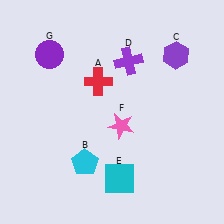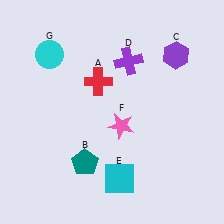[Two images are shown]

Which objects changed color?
B changed from cyan to teal. G changed from purple to cyan.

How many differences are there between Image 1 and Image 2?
There are 2 differences between the two images.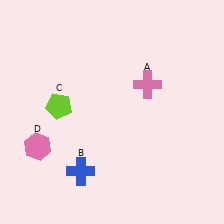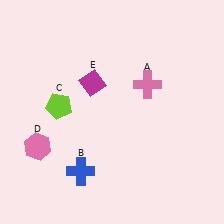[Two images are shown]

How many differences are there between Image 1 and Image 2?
There is 1 difference between the two images.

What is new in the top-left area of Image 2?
A magenta diamond (E) was added in the top-left area of Image 2.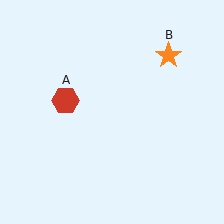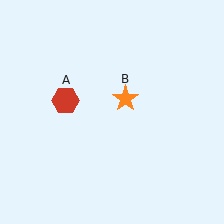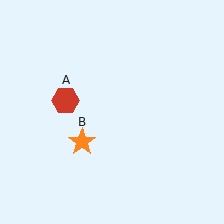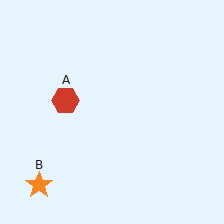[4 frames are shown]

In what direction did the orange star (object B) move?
The orange star (object B) moved down and to the left.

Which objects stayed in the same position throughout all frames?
Red hexagon (object A) remained stationary.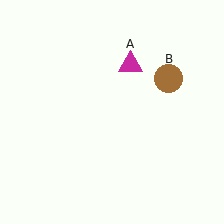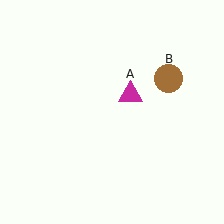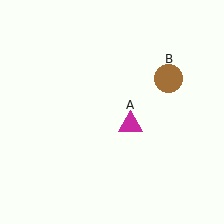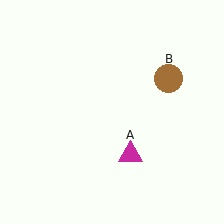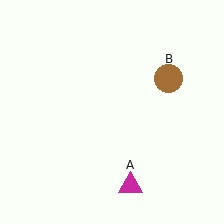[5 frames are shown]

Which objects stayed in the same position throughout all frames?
Brown circle (object B) remained stationary.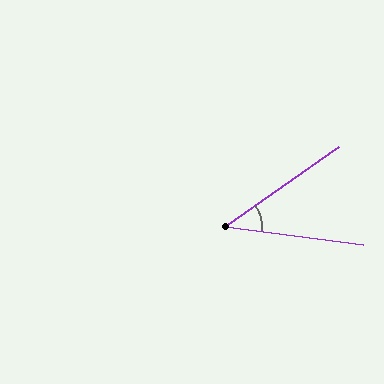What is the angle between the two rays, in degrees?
Approximately 43 degrees.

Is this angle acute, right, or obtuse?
It is acute.